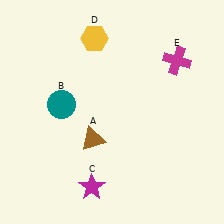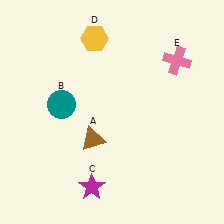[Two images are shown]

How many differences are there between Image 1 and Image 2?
There is 1 difference between the two images.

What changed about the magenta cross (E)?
In Image 1, E is magenta. In Image 2, it changed to pink.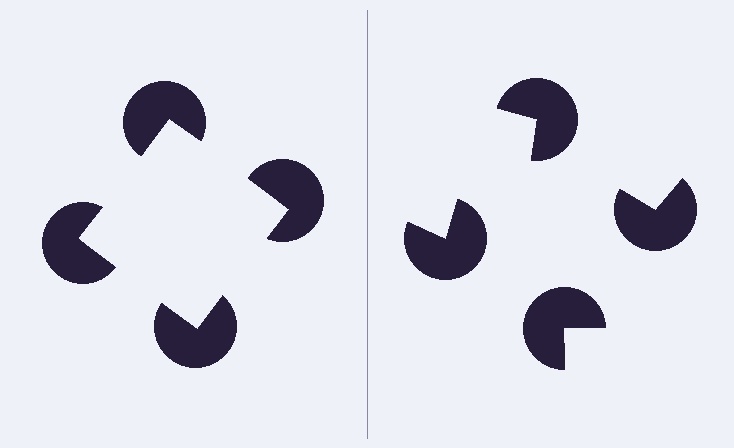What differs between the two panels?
The pac-man discs are positioned identically on both sides; only the wedge orientations differ. On the left they align to a square; on the right they are misaligned.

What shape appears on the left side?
An illusory square.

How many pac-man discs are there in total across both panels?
8 — 4 on each side.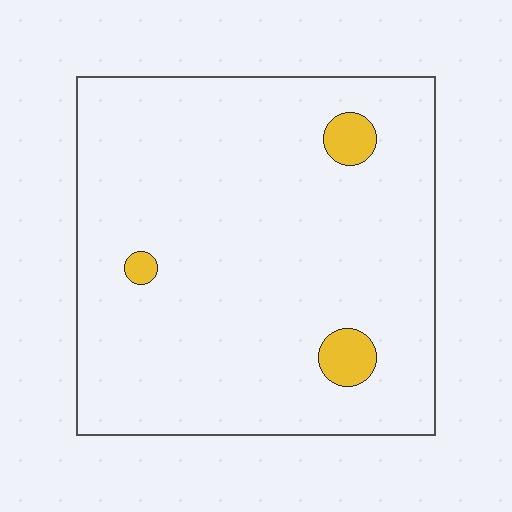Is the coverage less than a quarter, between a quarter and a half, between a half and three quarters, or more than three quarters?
Less than a quarter.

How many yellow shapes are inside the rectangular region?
3.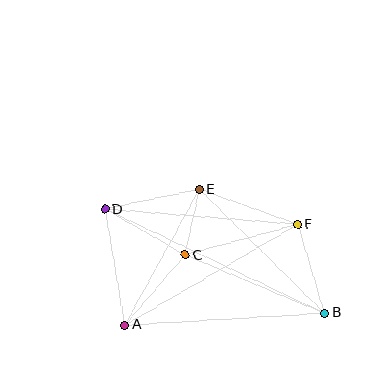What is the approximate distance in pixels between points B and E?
The distance between B and E is approximately 176 pixels.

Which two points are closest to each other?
Points C and E are closest to each other.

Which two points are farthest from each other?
Points B and D are farthest from each other.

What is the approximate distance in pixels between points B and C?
The distance between B and C is approximately 151 pixels.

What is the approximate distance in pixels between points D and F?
The distance between D and F is approximately 193 pixels.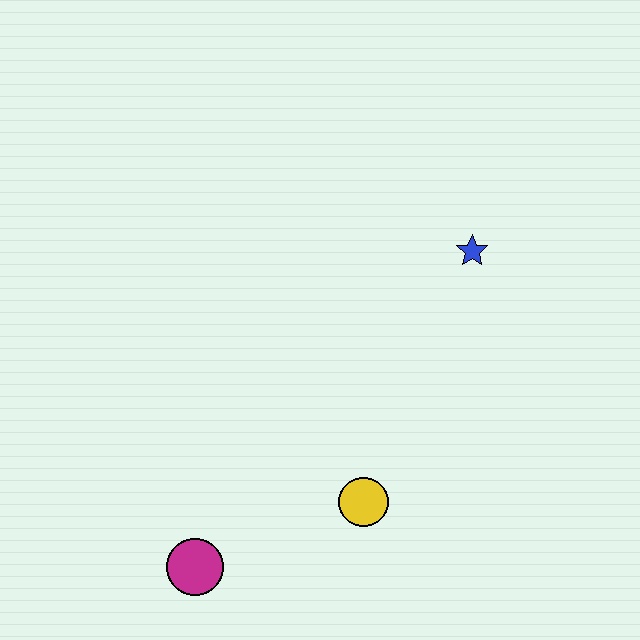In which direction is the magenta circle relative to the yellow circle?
The magenta circle is to the left of the yellow circle.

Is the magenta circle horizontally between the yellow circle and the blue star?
No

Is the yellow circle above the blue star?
No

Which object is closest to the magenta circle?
The yellow circle is closest to the magenta circle.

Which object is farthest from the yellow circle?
The blue star is farthest from the yellow circle.